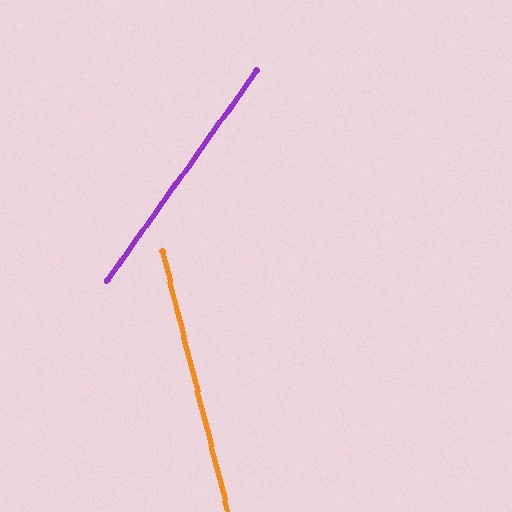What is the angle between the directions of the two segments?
Approximately 50 degrees.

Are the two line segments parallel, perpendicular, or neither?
Neither parallel nor perpendicular — they differ by about 50°.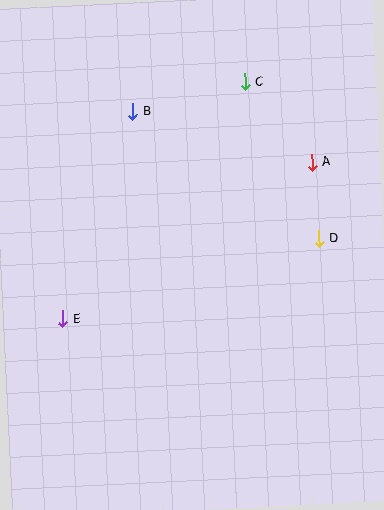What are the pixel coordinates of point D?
Point D is at (319, 239).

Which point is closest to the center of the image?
Point D at (319, 239) is closest to the center.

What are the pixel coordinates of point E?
Point E is at (63, 319).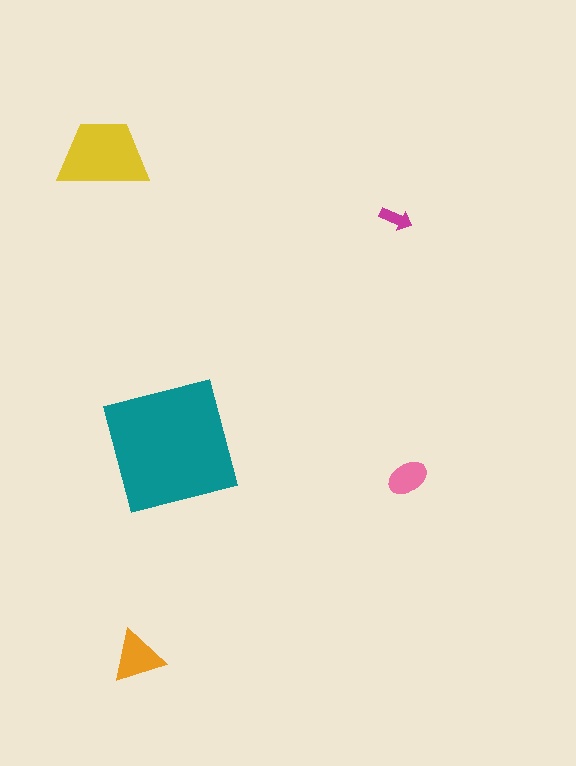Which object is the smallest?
The magenta arrow.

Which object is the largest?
The teal square.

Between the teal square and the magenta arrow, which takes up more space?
The teal square.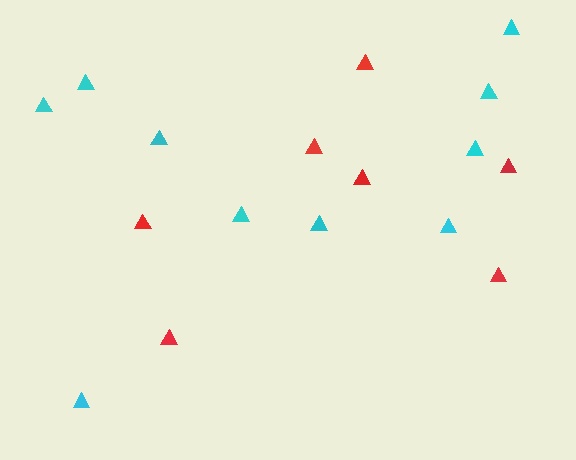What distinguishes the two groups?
There are 2 groups: one group of red triangles (7) and one group of cyan triangles (10).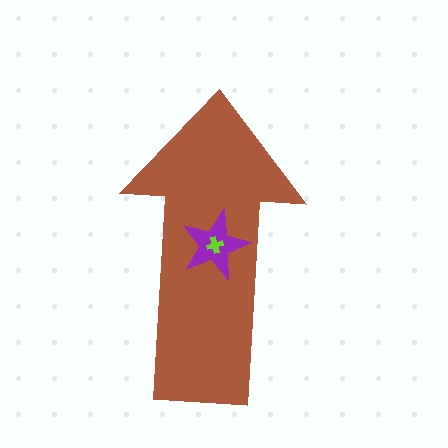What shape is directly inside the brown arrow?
The purple star.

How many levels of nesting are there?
3.